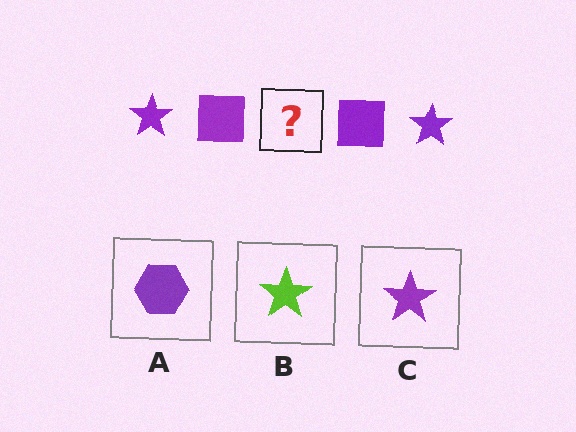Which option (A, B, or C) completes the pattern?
C.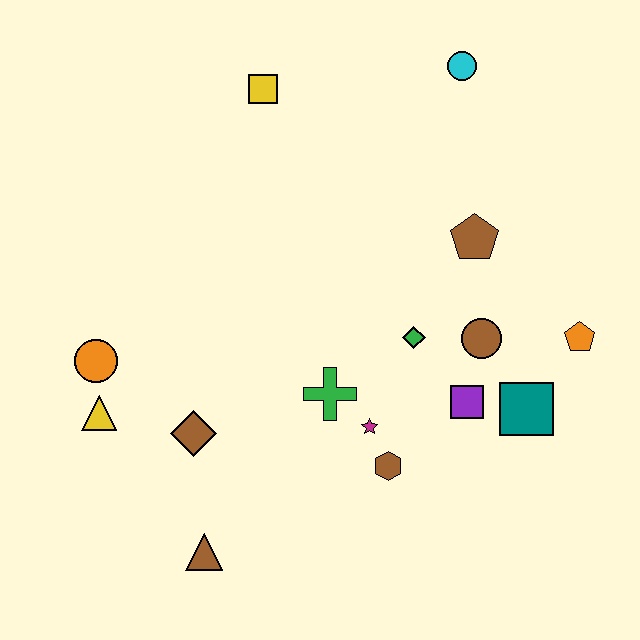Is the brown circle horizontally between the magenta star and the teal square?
Yes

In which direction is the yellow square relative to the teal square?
The yellow square is above the teal square.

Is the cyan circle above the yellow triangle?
Yes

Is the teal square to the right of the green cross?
Yes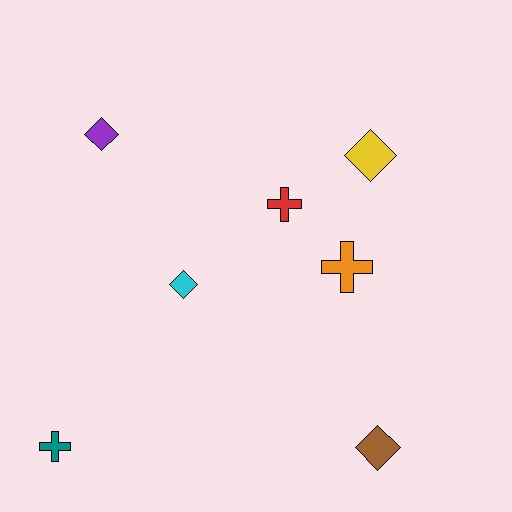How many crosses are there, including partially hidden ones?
There are 3 crosses.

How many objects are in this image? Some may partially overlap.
There are 7 objects.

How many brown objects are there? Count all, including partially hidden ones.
There is 1 brown object.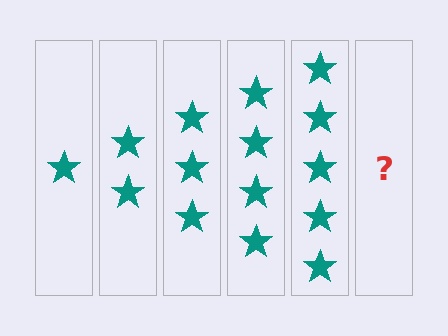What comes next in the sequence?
The next element should be 6 stars.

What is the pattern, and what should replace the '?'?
The pattern is that each step adds one more star. The '?' should be 6 stars.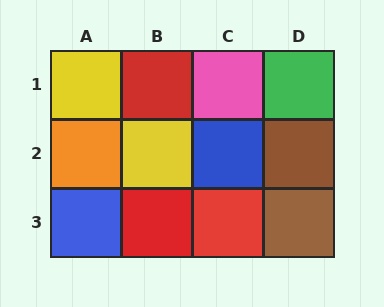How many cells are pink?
1 cell is pink.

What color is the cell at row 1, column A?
Yellow.